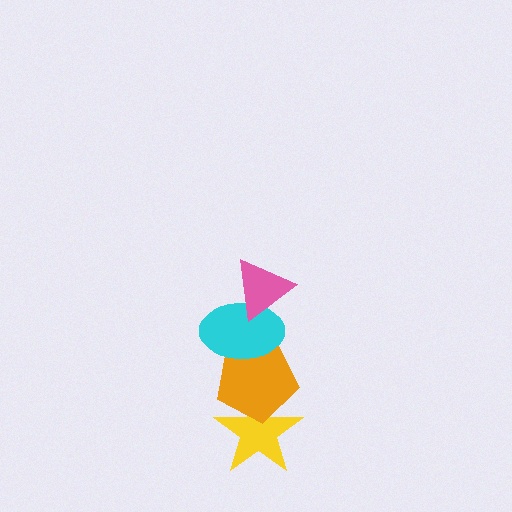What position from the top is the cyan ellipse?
The cyan ellipse is 2nd from the top.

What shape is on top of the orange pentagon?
The cyan ellipse is on top of the orange pentagon.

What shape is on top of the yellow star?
The orange pentagon is on top of the yellow star.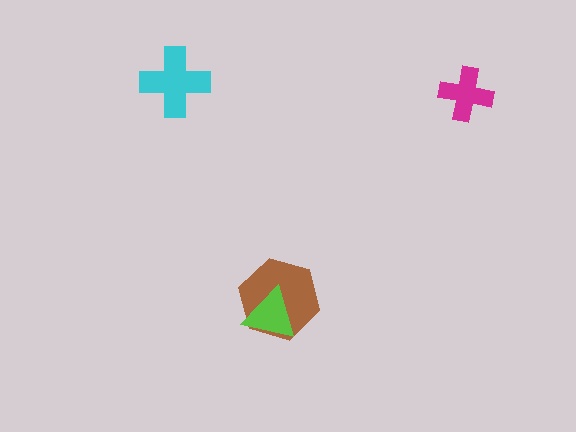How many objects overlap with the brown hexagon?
1 object overlaps with the brown hexagon.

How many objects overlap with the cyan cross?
0 objects overlap with the cyan cross.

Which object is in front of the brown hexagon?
The lime triangle is in front of the brown hexagon.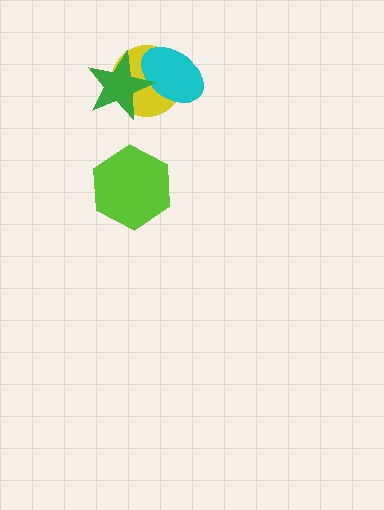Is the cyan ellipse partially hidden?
Yes, it is partially covered by another shape.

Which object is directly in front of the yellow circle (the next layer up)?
The cyan ellipse is directly in front of the yellow circle.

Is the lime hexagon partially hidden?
No, no other shape covers it.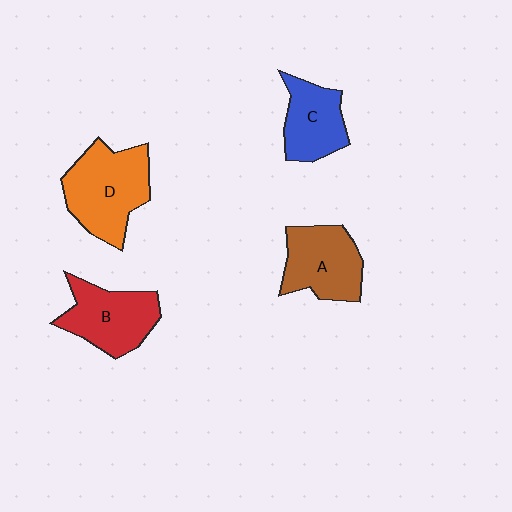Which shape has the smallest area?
Shape C (blue).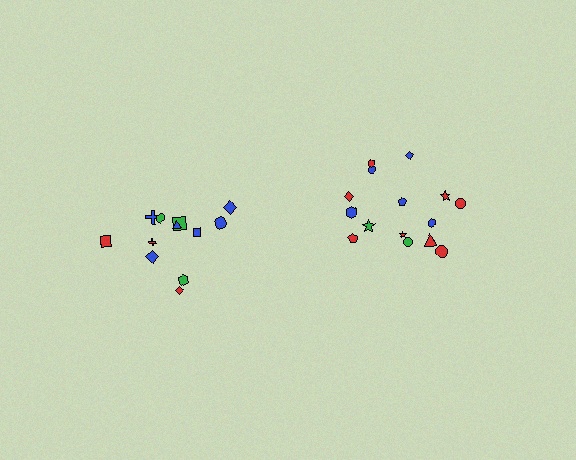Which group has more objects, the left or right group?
The right group.